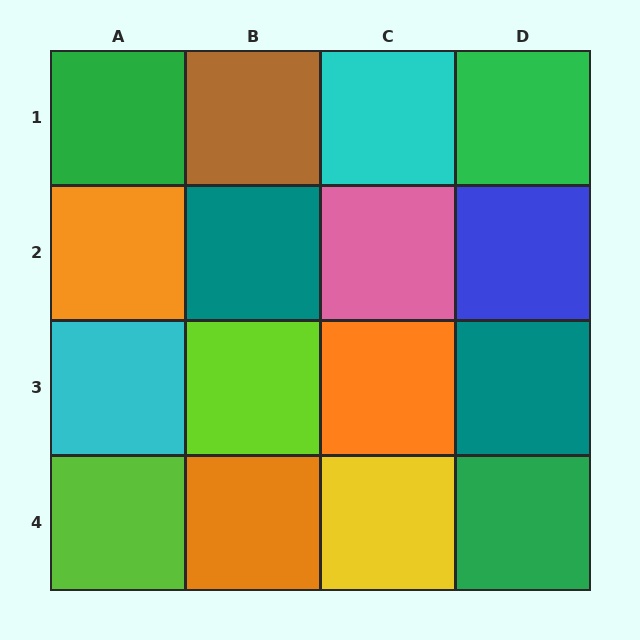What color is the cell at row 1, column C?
Cyan.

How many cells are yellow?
1 cell is yellow.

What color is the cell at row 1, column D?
Green.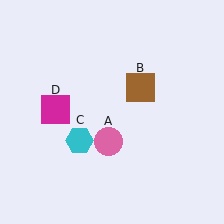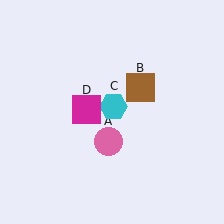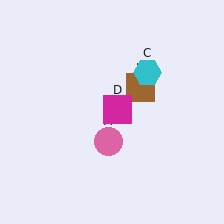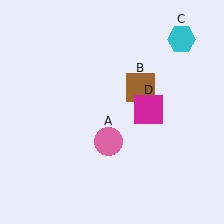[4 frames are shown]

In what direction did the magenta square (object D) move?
The magenta square (object D) moved right.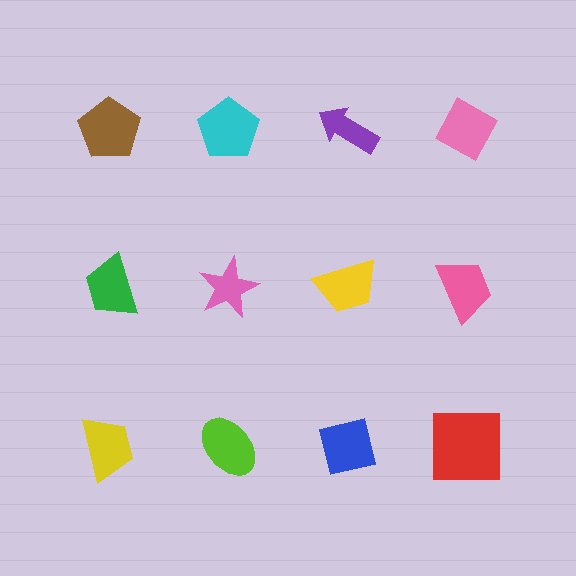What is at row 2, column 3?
A yellow trapezoid.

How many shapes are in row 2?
4 shapes.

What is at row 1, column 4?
A pink diamond.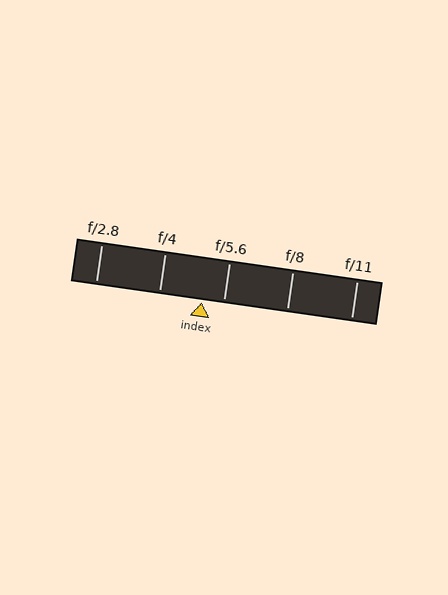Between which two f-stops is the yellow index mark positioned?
The index mark is between f/4 and f/5.6.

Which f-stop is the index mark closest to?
The index mark is closest to f/5.6.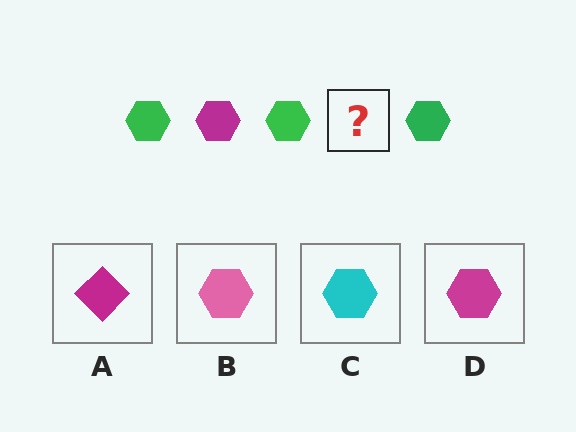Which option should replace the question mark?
Option D.